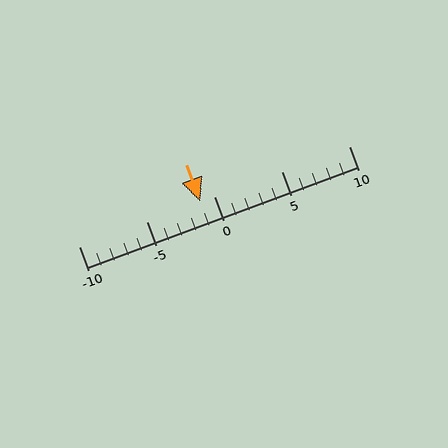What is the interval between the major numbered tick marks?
The major tick marks are spaced 5 units apart.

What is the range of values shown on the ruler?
The ruler shows values from -10 to 10.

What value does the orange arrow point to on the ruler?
The orange arrow points to approximately -1.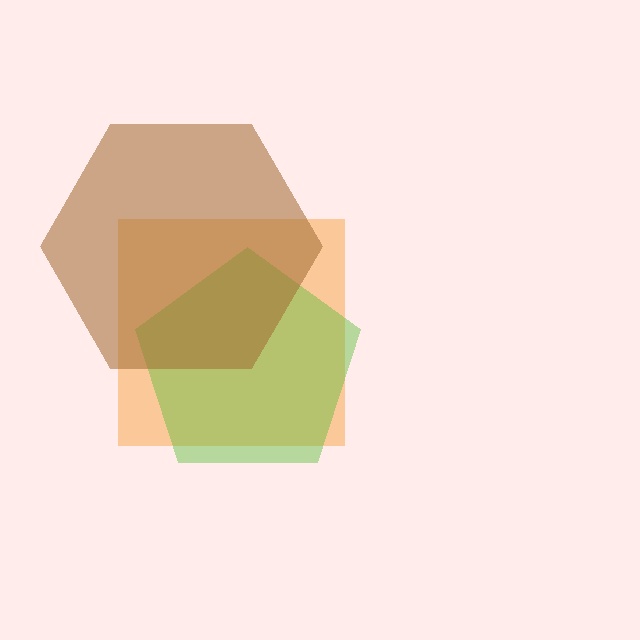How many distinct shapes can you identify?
There are 3 distinct shapes: an orange square, a lime pentagon, a brown hexagon.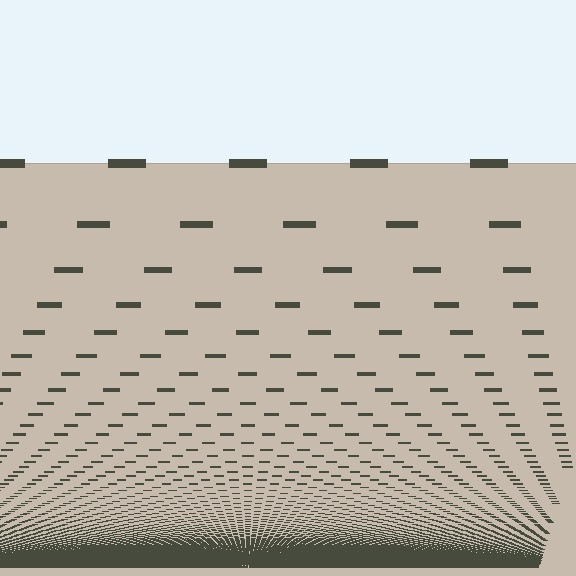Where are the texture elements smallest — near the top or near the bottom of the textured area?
Near the bottom.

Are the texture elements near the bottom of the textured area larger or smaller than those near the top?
Smaller. The gradient is inverted — elements near the bottom are smaller and denser.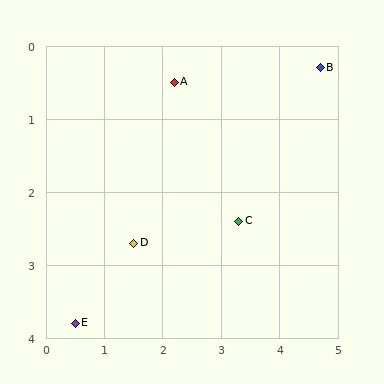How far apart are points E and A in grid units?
Points E and A are about 3.7 grid units apart.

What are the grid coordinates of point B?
Point B is at approximately (4.7, 0.3).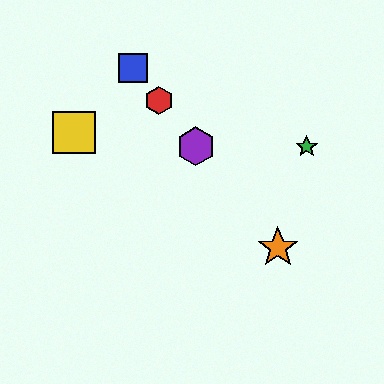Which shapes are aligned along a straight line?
The red hexagon, the blue square, the purple hexagon, the orange star are aligned along a straight line.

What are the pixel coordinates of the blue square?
The blue square is at (133, 68).